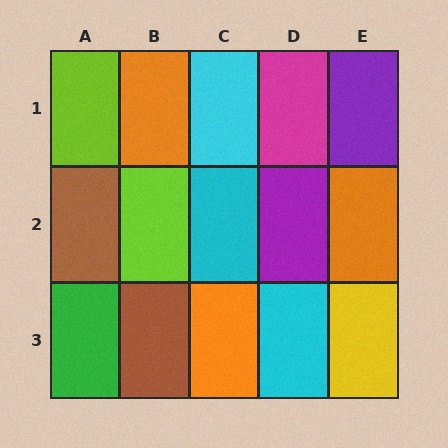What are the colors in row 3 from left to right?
Green, brown, orange, cyan, yellow.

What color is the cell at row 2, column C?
Cyan.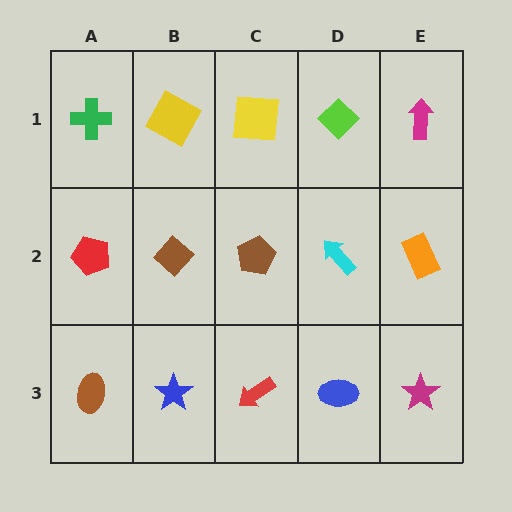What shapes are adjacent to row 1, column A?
A red pentagon (row 2, column A), a yellow square (row 1, column B).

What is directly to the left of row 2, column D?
A brown pentagon.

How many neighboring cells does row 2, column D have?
4.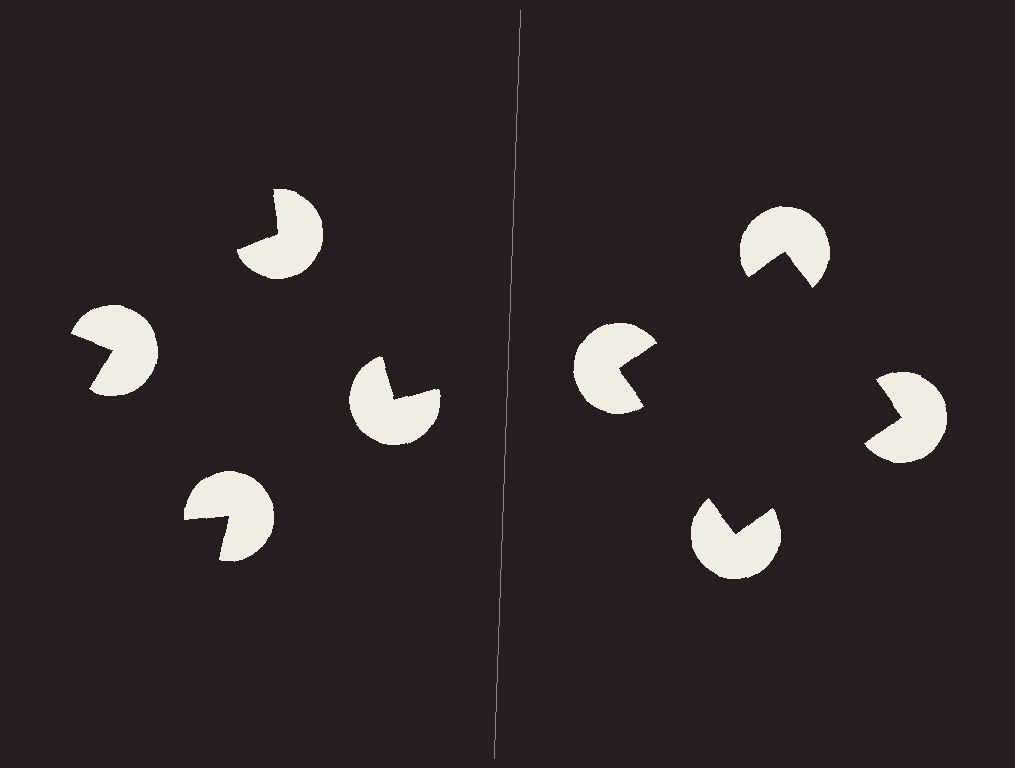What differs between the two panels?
The pac-man discs are positioned identically on both sides; only the wedge orientations differ. On the right they align to a square; on the left they are misaligned.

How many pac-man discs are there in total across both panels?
8 — 4 on each side.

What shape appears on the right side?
An illusory square.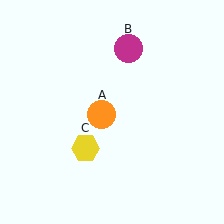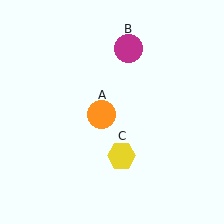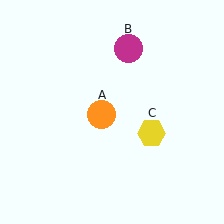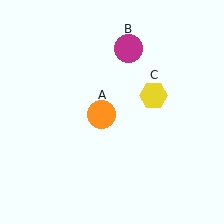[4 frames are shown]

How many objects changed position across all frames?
1 object changed position: yellow hexagon (object C).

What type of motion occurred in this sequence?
The yellow hexagon (object C) rotated counterclockwise around the center of the scene.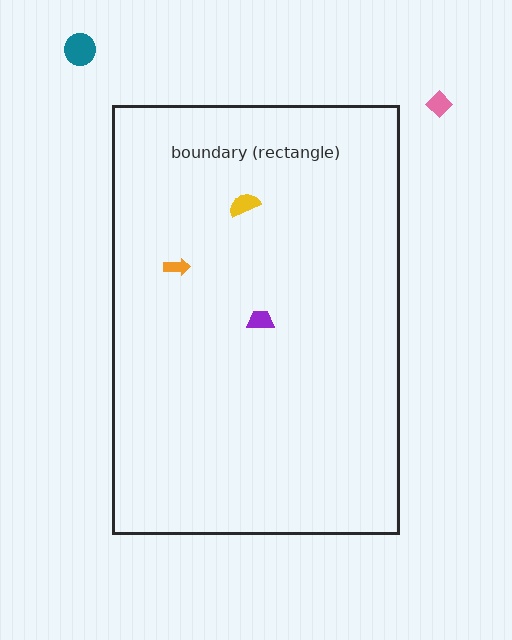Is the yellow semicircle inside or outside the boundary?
Inside.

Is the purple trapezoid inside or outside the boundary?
Inside.